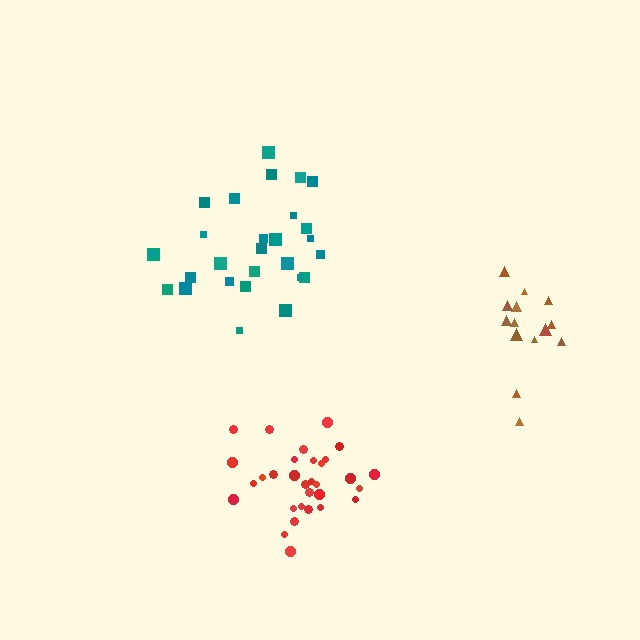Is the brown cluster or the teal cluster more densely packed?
Teal.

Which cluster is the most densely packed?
Red.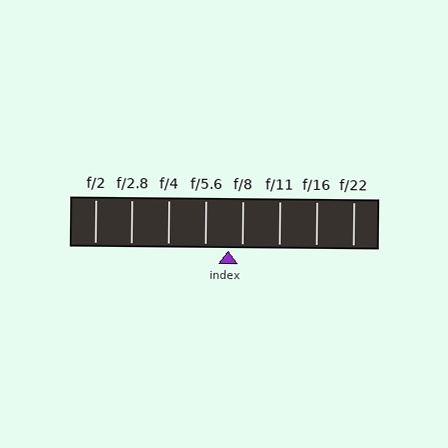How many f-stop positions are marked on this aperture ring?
There are 8 f-stop positions marked.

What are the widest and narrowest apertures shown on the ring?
The widest aperture shown is f/2 and the narrowest is f/22.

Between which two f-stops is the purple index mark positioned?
The index mark is between f/5.6 and f/8.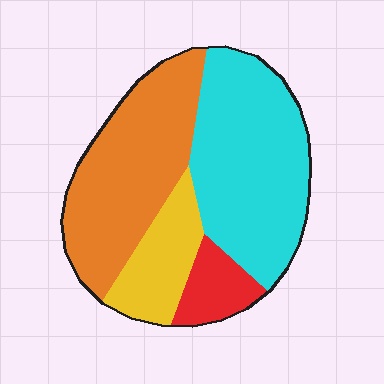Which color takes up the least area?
Red, at roughly 10%.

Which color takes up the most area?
Cyan, at roughly 40%.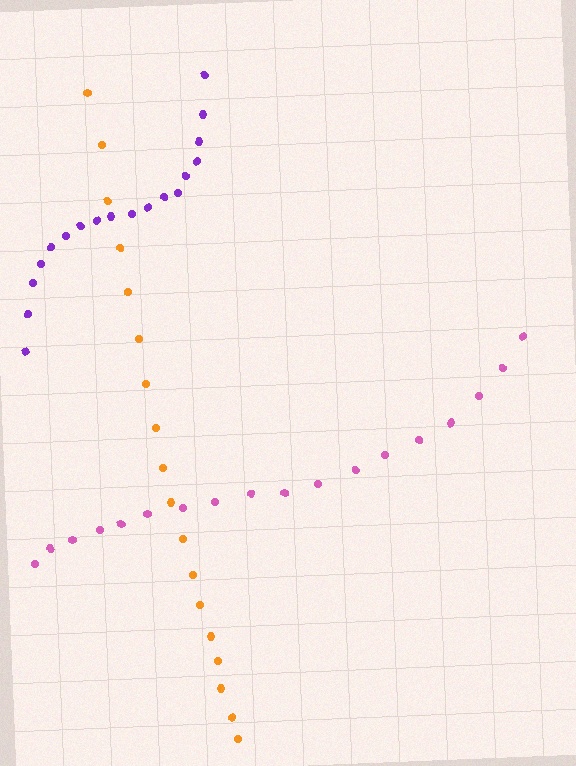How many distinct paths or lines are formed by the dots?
There are 3 distinct paths.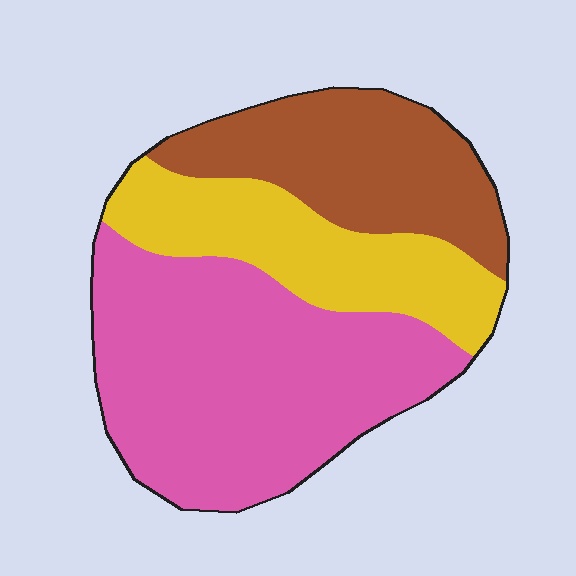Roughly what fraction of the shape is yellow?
Yellow takes up less than a quarter of the shape.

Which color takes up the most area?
Pink, at roughly 50%.